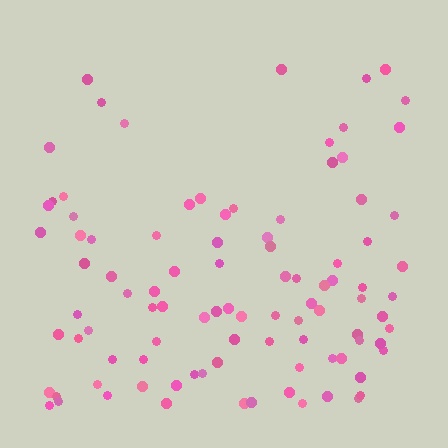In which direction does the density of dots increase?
From top to bottom, with the bottom side densest.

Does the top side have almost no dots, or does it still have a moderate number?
Still a moderate number, just noticeably fewer than the bottom.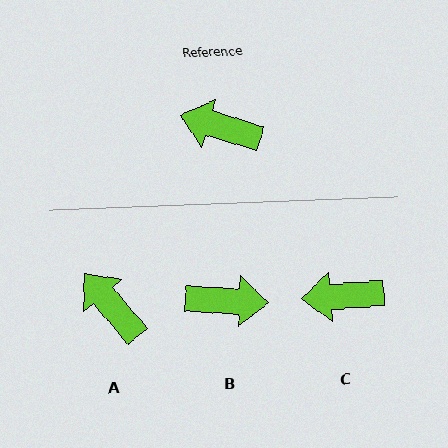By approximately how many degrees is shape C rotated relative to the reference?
Approximately 21 degrees counter-clockwise.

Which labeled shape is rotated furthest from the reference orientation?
B, about 167 degrees away.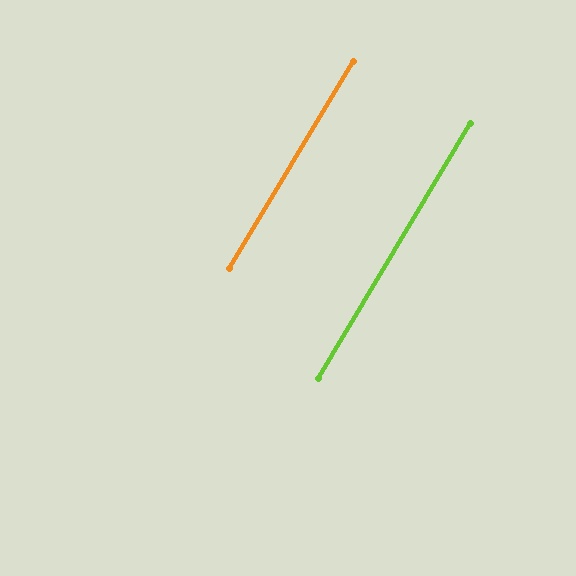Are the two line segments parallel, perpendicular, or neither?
Parallel — their directions differ by only 0.1°.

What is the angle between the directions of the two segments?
Approximately 0 degrees.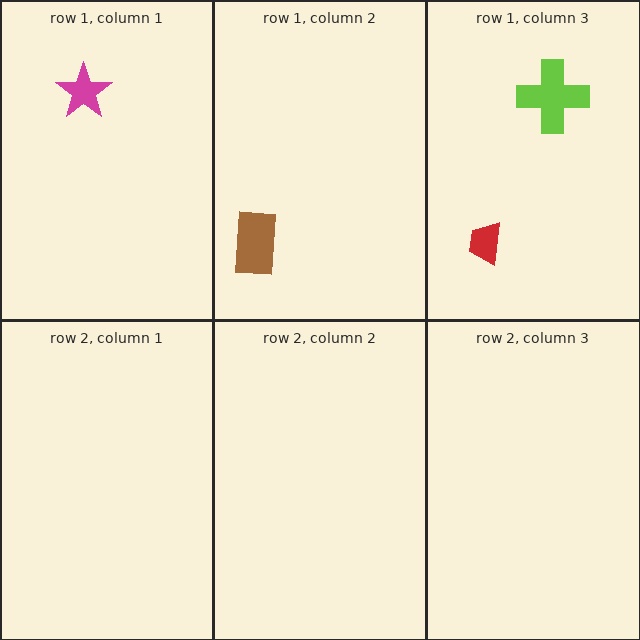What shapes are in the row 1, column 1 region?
The magenta star.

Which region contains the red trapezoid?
The row 1, column 3 region.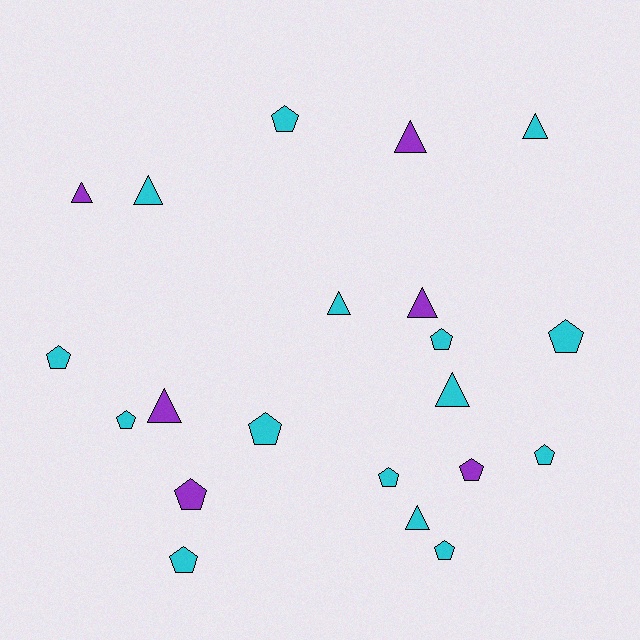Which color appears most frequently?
Cyan, with 15 objects.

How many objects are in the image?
There are 21 objects.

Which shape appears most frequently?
Pentagon, with 12 objects.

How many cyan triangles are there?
There are 5 cyan triangles.